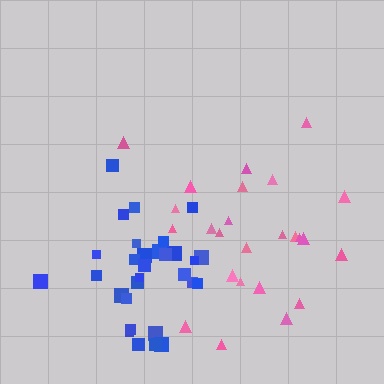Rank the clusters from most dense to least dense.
blue, pink.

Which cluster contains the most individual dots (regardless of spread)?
Blue (31).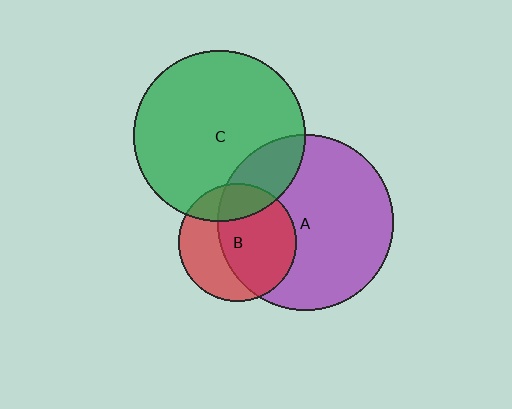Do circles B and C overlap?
Yes.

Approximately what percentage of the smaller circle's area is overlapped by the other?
Approximately 20%.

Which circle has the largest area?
Circle A (purple).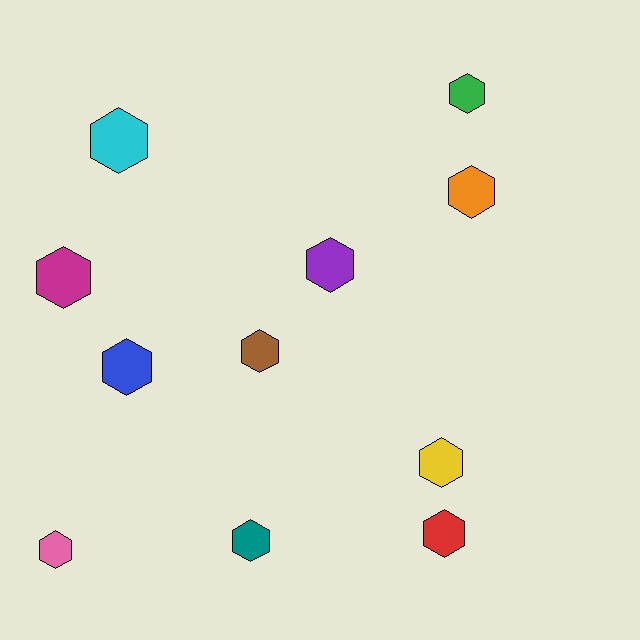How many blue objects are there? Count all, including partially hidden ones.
There is 1 blue object.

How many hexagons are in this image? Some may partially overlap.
There are 11 hexagons.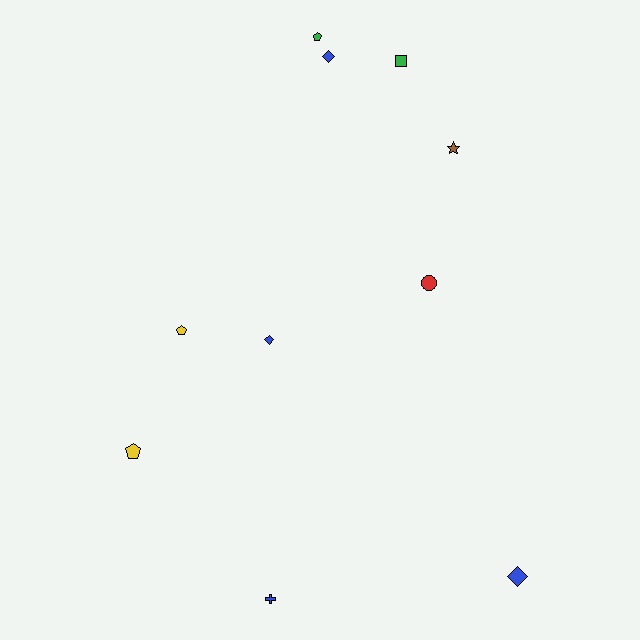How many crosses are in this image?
There is 1 cross.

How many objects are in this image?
There are 10 objects.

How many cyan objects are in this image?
There are no cyan objects.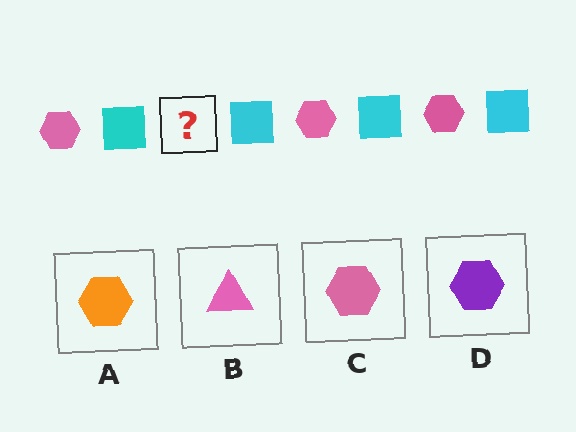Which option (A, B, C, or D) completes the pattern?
C.